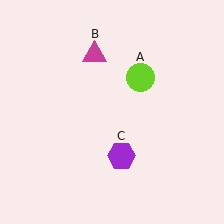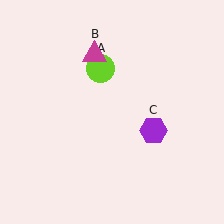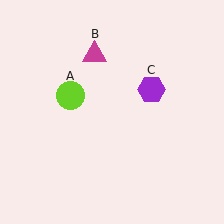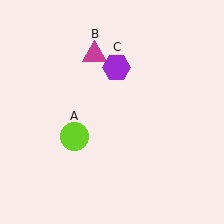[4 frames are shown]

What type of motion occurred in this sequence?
The lime circle (object A), purple hexagon (object C) rotated counterclockwise around the center of the scene.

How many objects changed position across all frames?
2 objects changed position: lime circle (object A), purple hexagon (object C).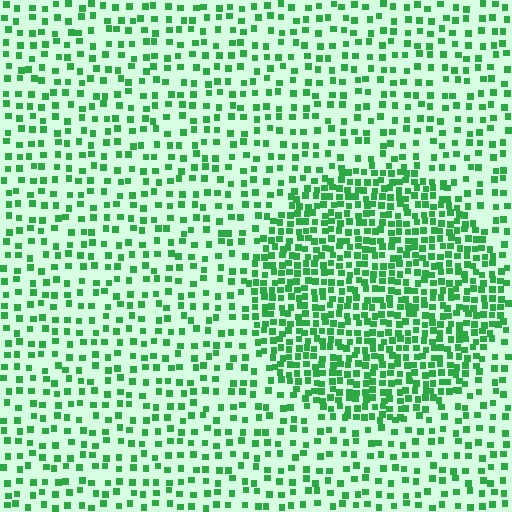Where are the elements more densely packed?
The elements are more densely packed inside the circle boundary.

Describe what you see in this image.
The image contains small green elements arranged at two different densities. A circle-shaped region is visible where the elements are more densely packed than the surrounding area.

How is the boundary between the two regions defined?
The boundary is defined by a change in element density (approximately 2.2x ratio). All elements are the same color, size, and shape.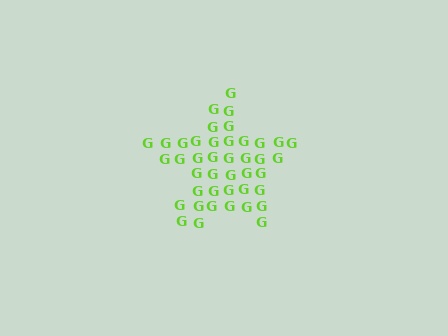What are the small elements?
The small elements are letter G's.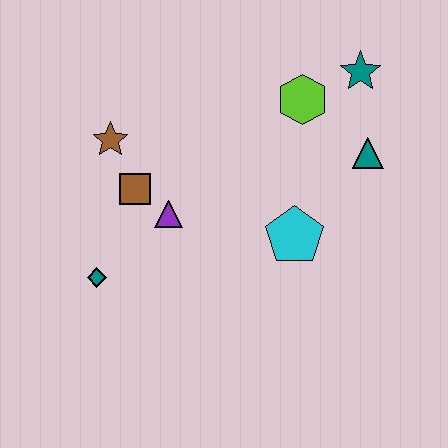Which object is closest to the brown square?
The purple triangle is closest to the brown square.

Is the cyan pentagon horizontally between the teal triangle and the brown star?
Yes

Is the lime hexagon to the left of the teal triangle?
Yes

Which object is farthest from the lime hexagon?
The teal diamond is farthest from the lime hexagon.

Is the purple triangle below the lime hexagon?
Yes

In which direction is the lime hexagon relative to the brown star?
The lime hexagon is to the right of the brown star.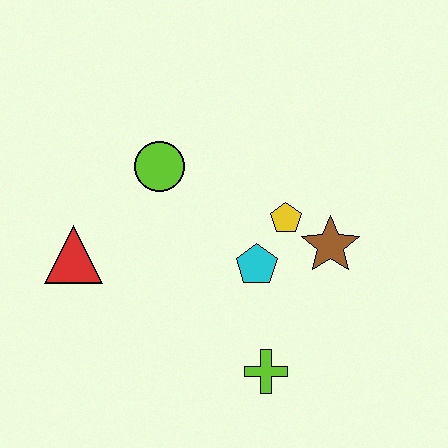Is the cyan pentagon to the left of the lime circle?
No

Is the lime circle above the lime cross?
Yes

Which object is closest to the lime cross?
The cyan pentagon is closest to the lime cross.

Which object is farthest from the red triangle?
The brown star is farthest from the red triangle.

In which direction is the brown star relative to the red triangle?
The brown star is to the right of the red triangle.